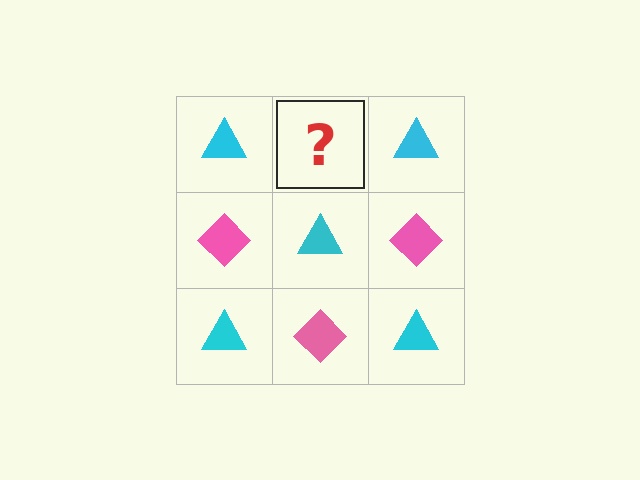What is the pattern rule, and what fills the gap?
The rule is that it alternates cyan triangle and pink diamond in a checkerboard pattern. The gap should be filled with a pink diamond.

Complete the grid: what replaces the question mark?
The question mark should be replaced with a pink diamond.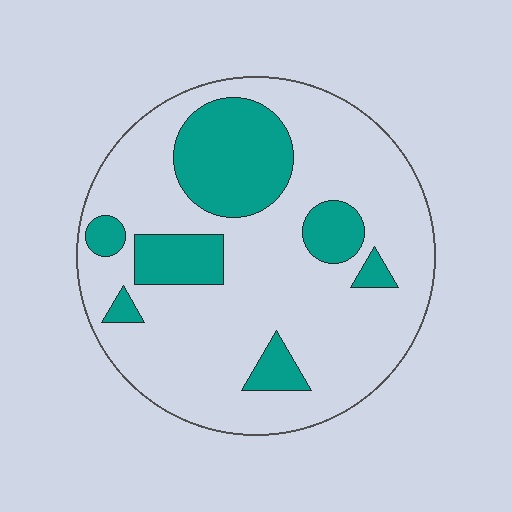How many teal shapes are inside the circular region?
7.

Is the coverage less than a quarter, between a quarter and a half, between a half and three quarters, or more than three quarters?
Less than a quarter.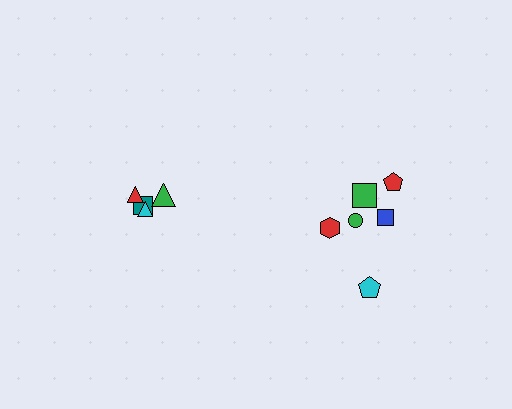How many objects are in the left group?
There are 4 objects.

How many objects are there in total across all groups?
There are 10 objects.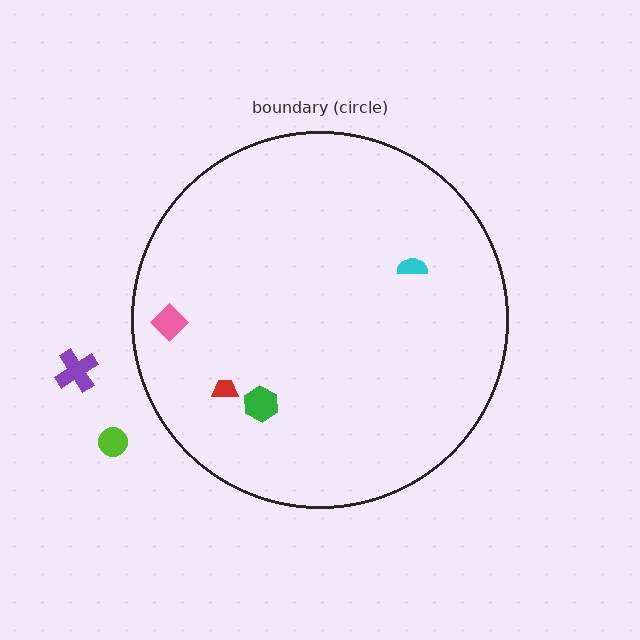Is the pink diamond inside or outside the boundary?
Inside.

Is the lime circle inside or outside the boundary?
Outside.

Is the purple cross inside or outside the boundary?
Outside.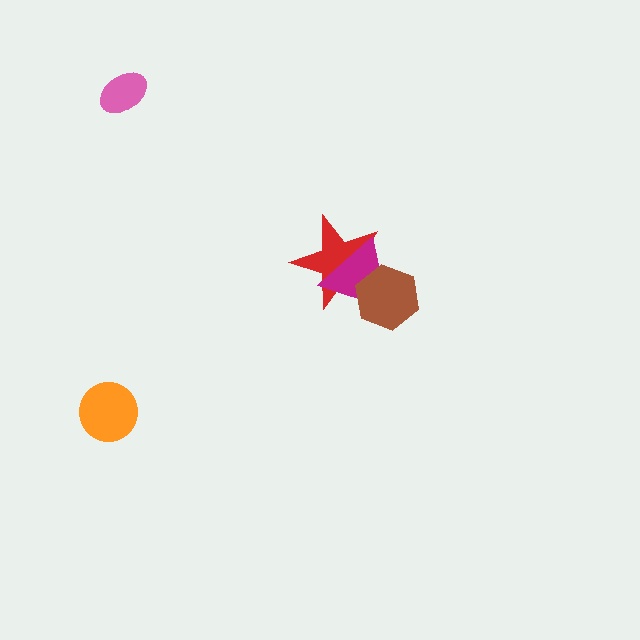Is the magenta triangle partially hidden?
Yes, it is partially covered by another shape.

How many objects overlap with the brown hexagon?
2 objects overlap with the brown hexagon.